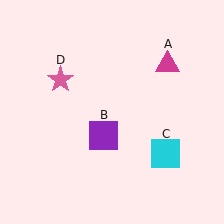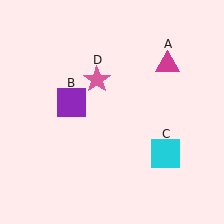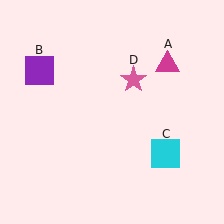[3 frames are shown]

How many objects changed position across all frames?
2 objects changed position: purple square (object B), pink star (object D).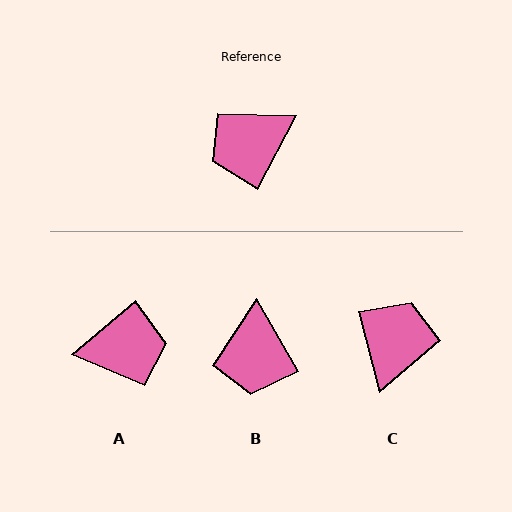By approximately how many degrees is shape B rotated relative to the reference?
Approximately 58 degrees counter-clockwise.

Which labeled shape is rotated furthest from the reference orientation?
A, about 158 degrees away.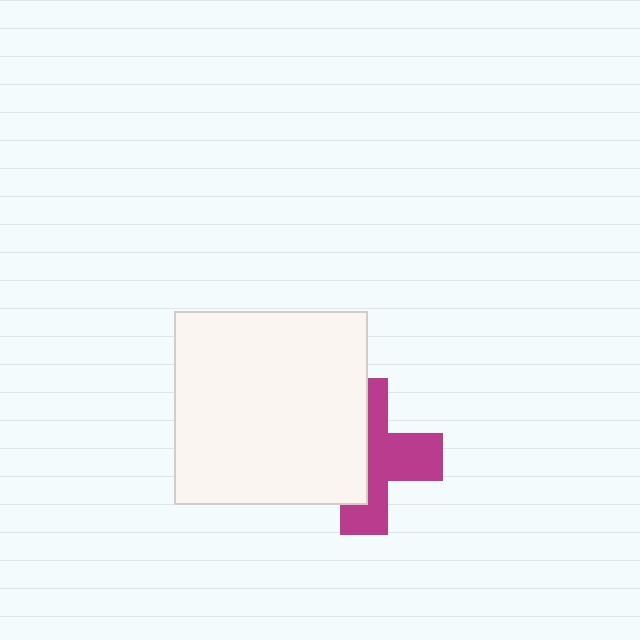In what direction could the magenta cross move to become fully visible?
The magenta cross could move right. That would shift it out from behind the white square entirely.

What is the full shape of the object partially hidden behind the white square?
The partially hidden object is a magenta cross.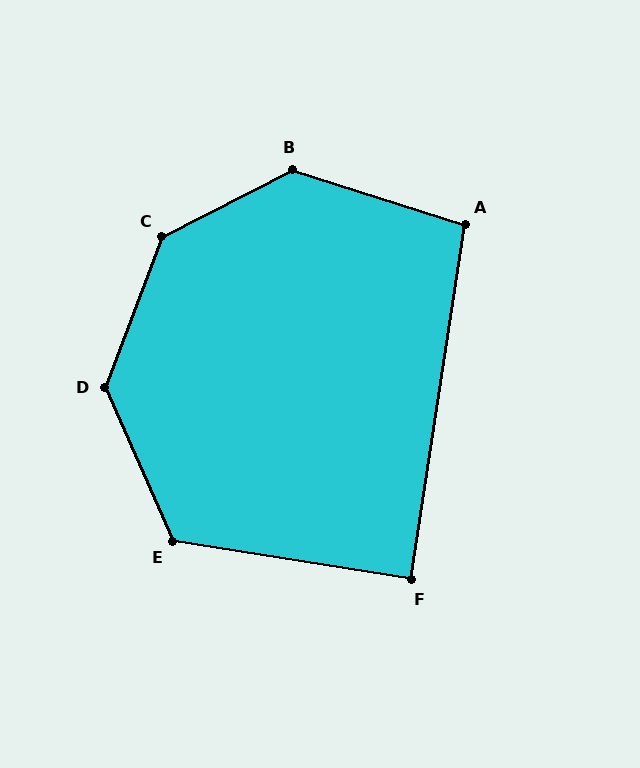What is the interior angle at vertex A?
Approximately 99 degrees (obtuse).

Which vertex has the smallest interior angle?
F, at approximately 90 degrees.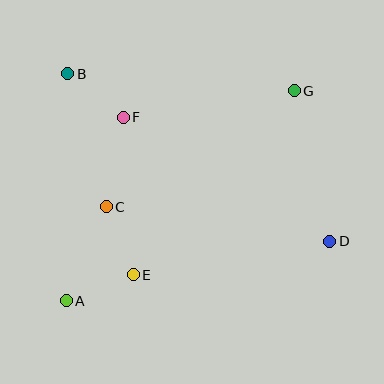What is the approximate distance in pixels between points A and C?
The distance between A and C is approximately 102 pixels.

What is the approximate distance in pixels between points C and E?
The distance between C and E is approximately 73 pixels.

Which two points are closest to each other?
Points B and F are closest to each other.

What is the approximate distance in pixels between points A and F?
The distance between A and F is approximately 193 pixels.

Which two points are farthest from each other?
Points B and D are farthest from each other.